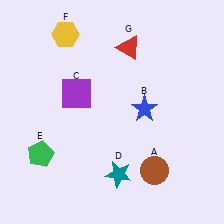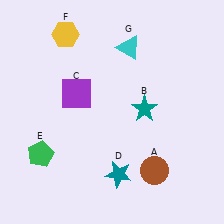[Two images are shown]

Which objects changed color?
B changed from blue to teal. G changed from red to cyan.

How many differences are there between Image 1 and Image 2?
There are 2 differences between the two images.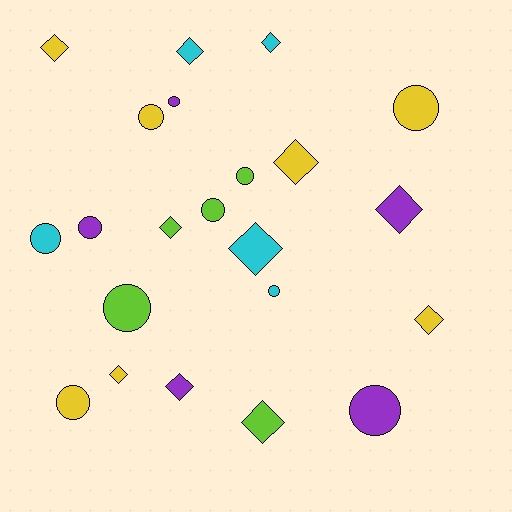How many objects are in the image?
There are 22 objects.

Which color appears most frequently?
Yellow, with 7 objects.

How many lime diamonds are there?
There are 2 lime diamonds.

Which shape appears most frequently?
Circle, with 11 objects.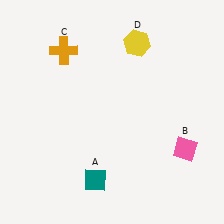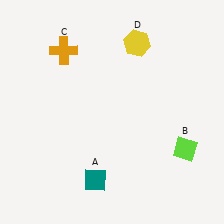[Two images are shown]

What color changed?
The diamond (B) changed from pink in Image 1 to lime in Image 2.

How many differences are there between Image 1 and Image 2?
There is 1 difference between the two images.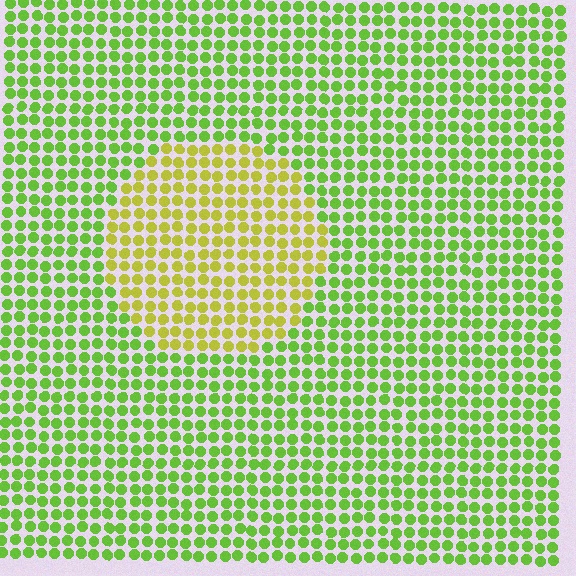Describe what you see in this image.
The image is filled with small lime elements in a uniform arrangement. A circle-shaped region is visible where the elements are tinted to a slightly different hue, forming a subtle color boundary.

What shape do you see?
I see a circle.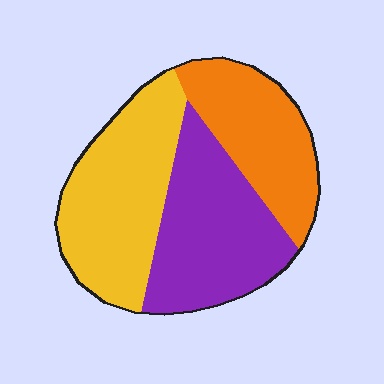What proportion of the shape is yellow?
Yellow covers 37% of the shape.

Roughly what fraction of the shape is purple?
Purple takes up about three eighths (3/8) of the shape.